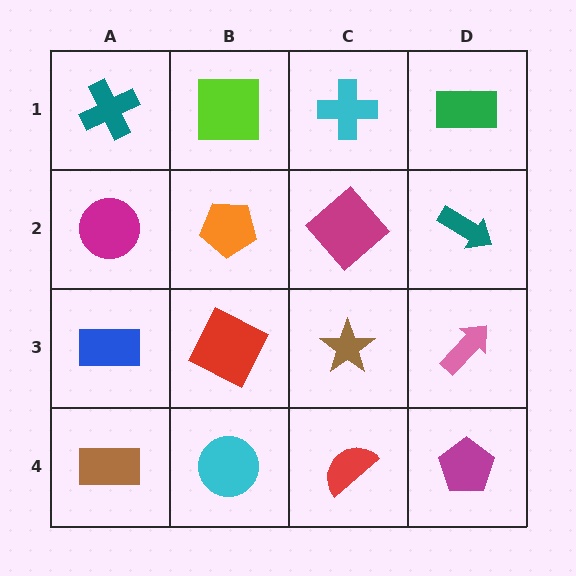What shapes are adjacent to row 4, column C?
A brown star (row 3, column C), a cyan circle (row 4, column B), a magenta pentagon (row 4, column D).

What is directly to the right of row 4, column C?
A magenta pentagon.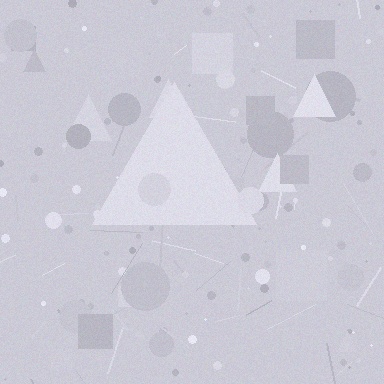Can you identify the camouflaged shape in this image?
The camouflaged shape is a triangle.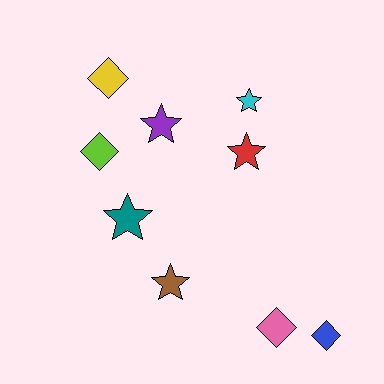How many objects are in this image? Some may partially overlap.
There are 9 objects.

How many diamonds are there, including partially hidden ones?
There are 4 diamonds.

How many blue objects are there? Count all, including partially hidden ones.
There is 1 blue object.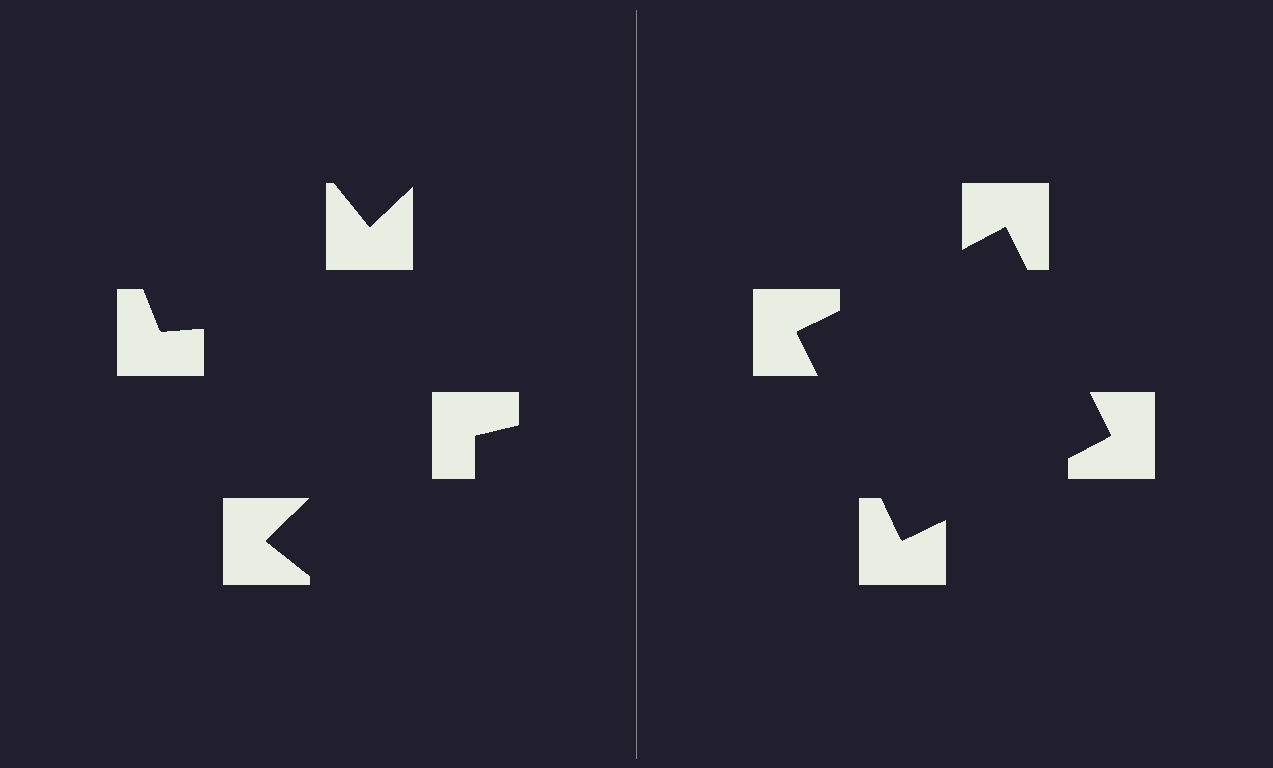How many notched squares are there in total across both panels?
8 — 4 on each side.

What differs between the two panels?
The notched squares are positioned identically on both sides; only the wedge orientations differ. On the right they align to a square; on the left they are misaligned.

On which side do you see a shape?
An illusory square appears on the right side. On the left side the wedge cuts are rotated, so no coherent shape forms.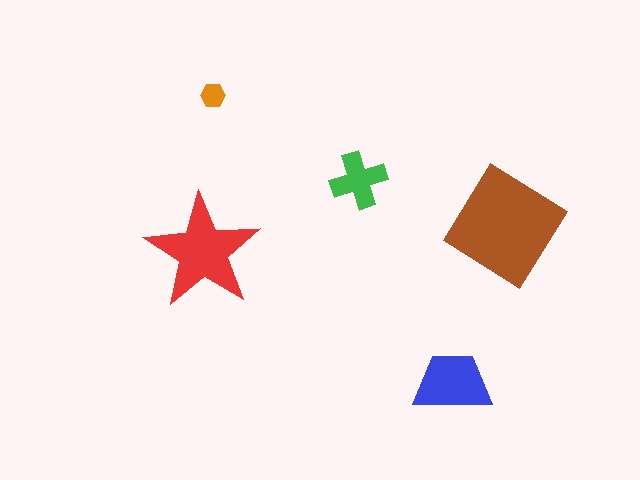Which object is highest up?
The orange hexagon is topmost.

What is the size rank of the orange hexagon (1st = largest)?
5th.